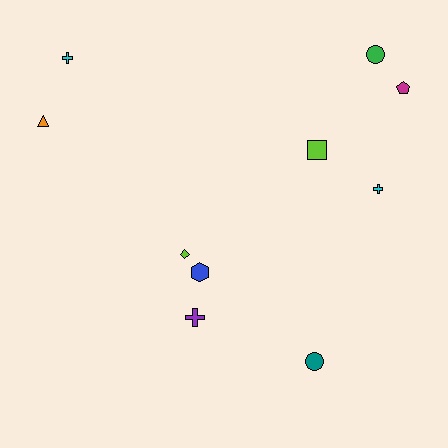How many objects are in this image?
There are 10 objects.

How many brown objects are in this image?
There are no brown objects.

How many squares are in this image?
There is 1 square.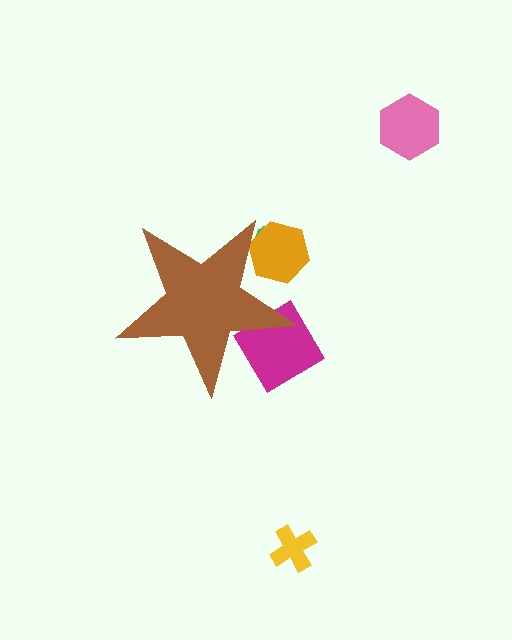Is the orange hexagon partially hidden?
Yes, the orange hexagon is partially hidden behind the brown star.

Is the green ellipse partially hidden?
Yes, the green ellipse is partially hidden behind the brown star.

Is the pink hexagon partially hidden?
No, the pink hexagon is fully visible.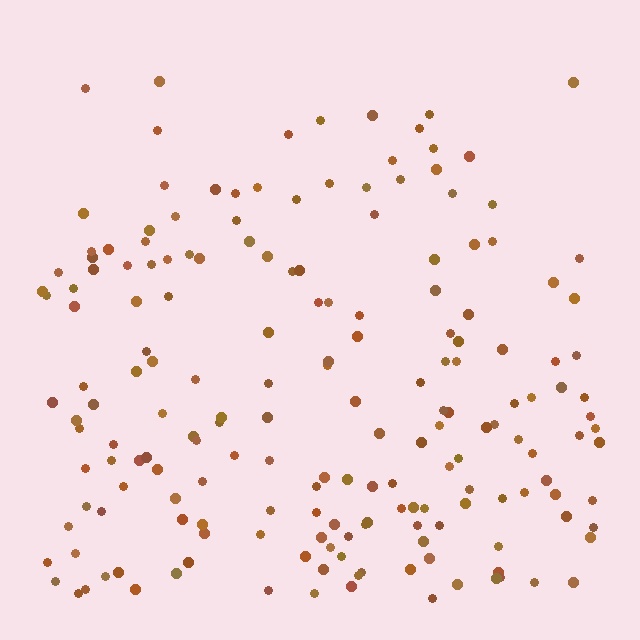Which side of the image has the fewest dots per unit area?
The top.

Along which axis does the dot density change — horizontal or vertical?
Vertical.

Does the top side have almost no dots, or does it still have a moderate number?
Still a moderate number, just noticeably fewer than the bottom.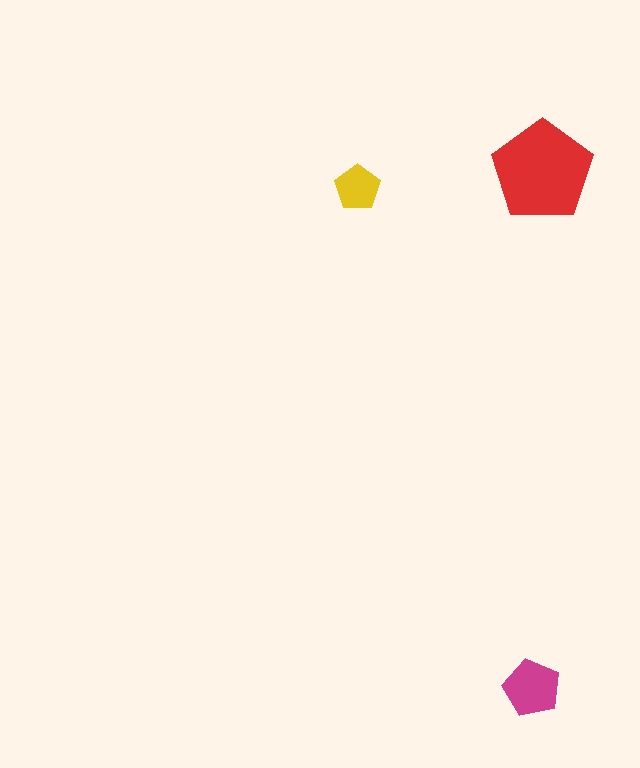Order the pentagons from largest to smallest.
the red one, the magenta one, the yellow one.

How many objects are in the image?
There are 3 objects in the image.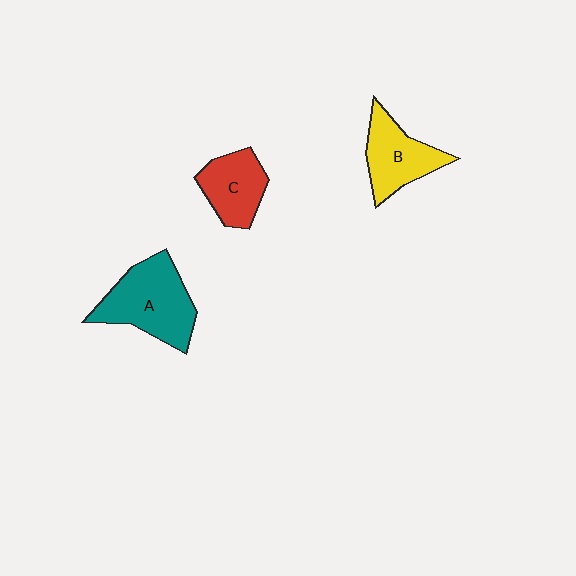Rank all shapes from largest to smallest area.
From largest to smallest: A (teal), B (yellow), C (red).